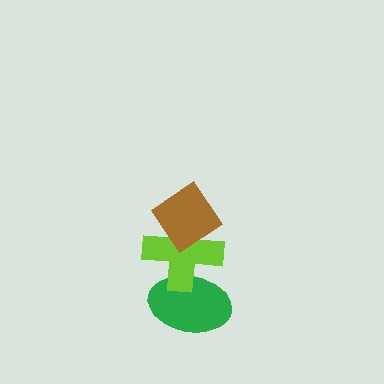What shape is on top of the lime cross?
The brown diamond is on top of the lime cross.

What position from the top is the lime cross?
The lime cross is 2nd from the top.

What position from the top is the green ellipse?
The green ellipse is 3rd from the top.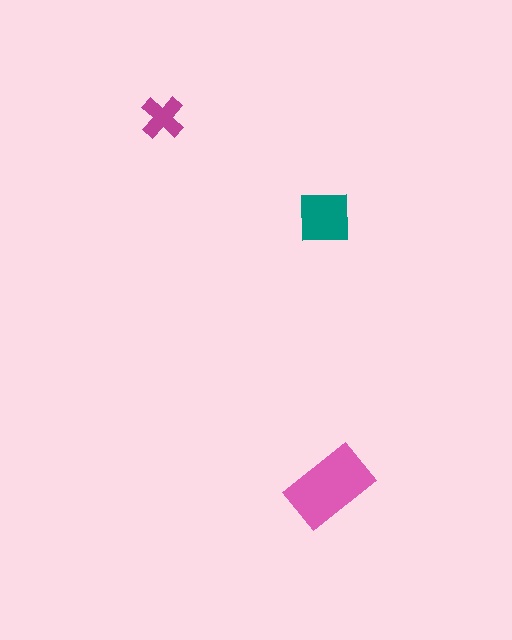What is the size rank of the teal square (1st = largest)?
2nd.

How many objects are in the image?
There are 3 objects in the image.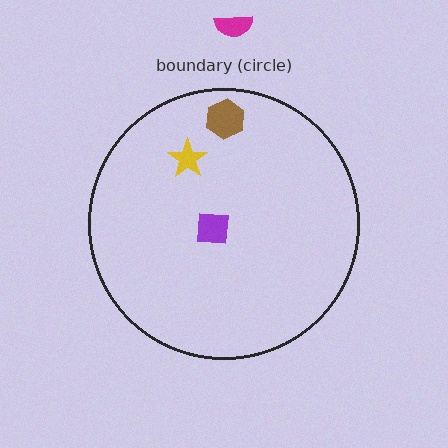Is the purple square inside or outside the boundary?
Inside.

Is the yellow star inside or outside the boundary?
Inside.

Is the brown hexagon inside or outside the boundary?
Inside.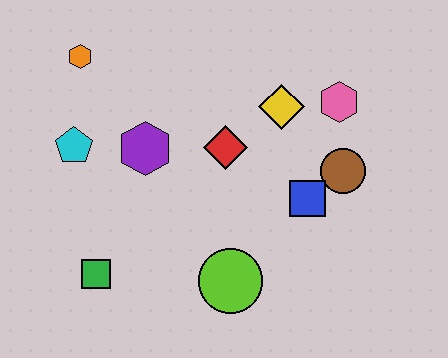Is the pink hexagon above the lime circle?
Yes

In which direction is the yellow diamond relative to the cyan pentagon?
The yellow diamond is to the right of the cyan pentagon.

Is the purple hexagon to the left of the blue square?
Yes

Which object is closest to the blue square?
The brown circle is closest to the blue square.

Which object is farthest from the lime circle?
The orange hexagon is farthest from the lime circle.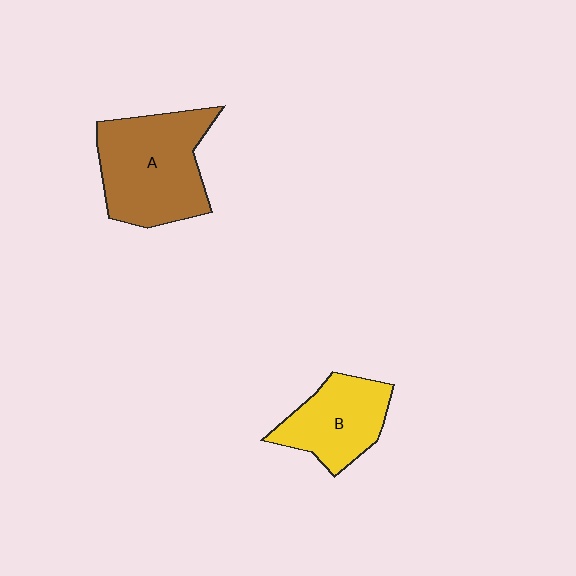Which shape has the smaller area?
Shape B (yellow).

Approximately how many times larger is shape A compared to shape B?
Approximately 1.5 times.